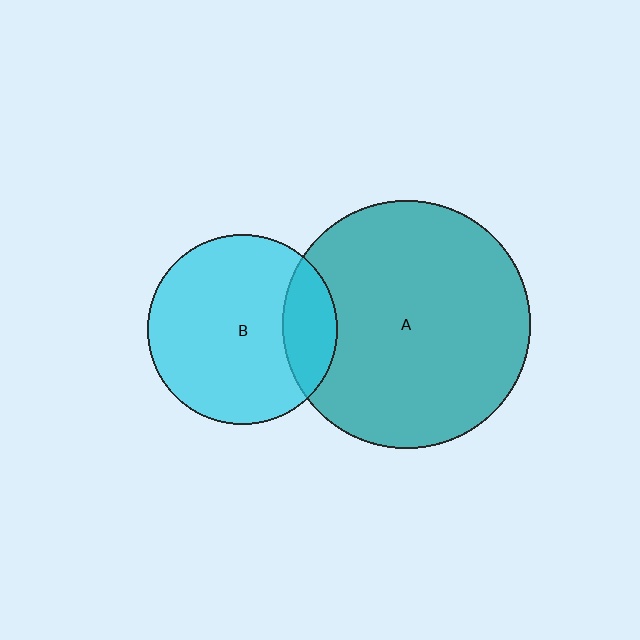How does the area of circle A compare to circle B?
Approximately 1.7 times.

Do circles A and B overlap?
Yes.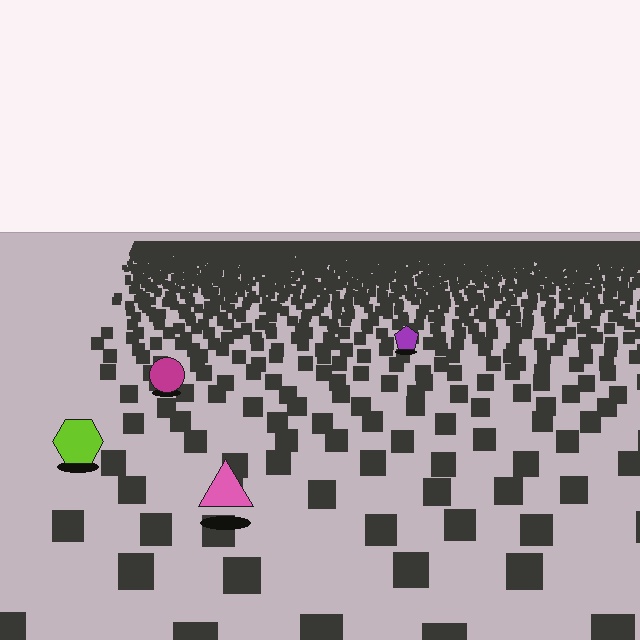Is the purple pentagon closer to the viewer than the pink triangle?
No. The pink triangle is closer — you can tell from the texture gradient: the ground texture is coarser near it.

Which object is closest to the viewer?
The pink triangle is closest. The texture marks near it are larger and more spread out.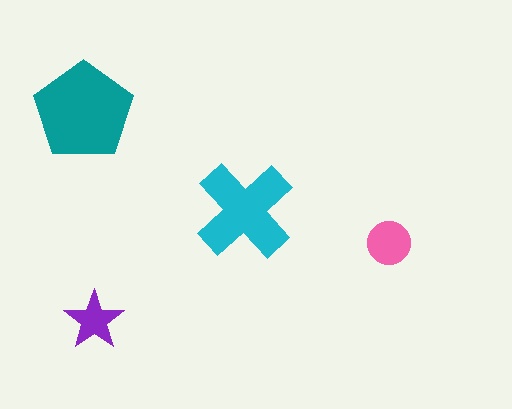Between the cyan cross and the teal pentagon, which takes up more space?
The teal pentagon.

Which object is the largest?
The teal pentagon.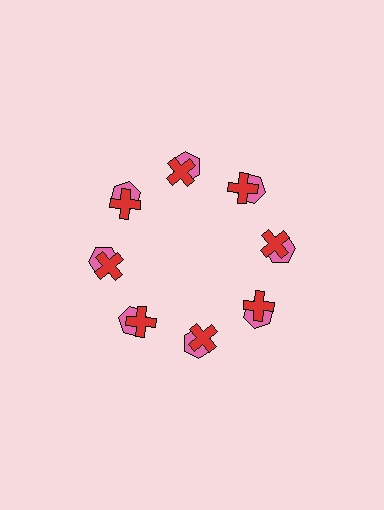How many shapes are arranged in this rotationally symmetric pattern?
There are 16 shapes, arranged in 8 groups of 2.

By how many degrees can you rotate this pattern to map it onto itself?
The pattern maps onto itself every 45 degrees of rotation.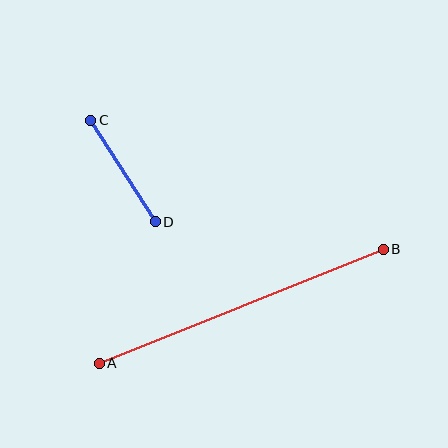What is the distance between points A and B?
The distance is approximately 306 pixels.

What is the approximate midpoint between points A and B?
The midpoint is at approximately (241, 306) pixels.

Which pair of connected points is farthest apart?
Points A and B are farthest apart.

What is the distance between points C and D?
The distance is approximately 121 pixels.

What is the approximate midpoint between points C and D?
The midpoint is at approximately (123, 171) pixels.